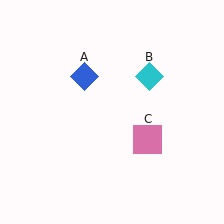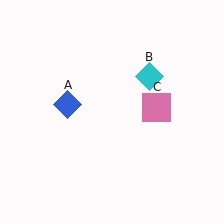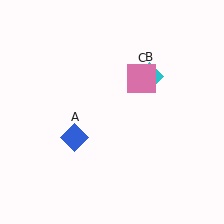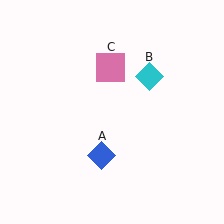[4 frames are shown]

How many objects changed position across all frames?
2 objects changed position: blue diamond (object A), pink square (object C).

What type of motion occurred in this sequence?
The blue diamond (object A), pink square (object C) rotated counterclockwise around the center of the scene.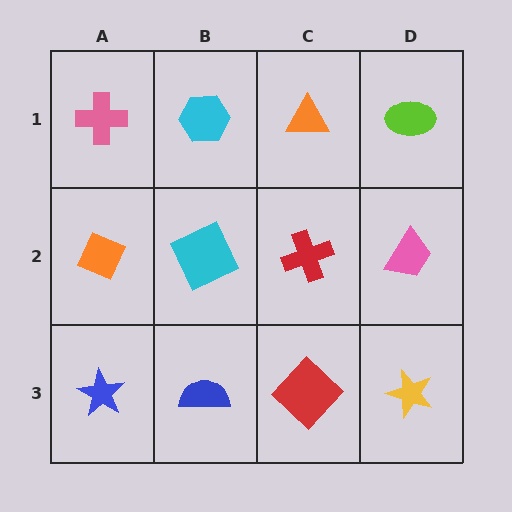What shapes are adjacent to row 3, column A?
An orange diamond (row 2, column A), a blue semicircle (row 3, column B).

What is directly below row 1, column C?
A red cross.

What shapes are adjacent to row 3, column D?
A pink trapezoid (row 2, column D), a red diamond (row 3, column C).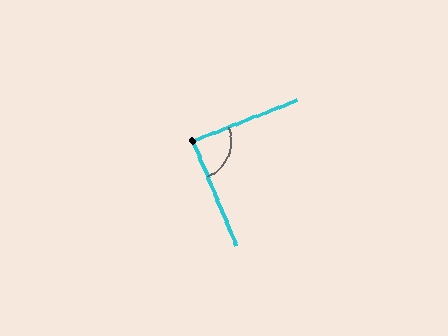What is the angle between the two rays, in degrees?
Approximately 89 degrees.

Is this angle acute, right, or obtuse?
It is approximately a right angle.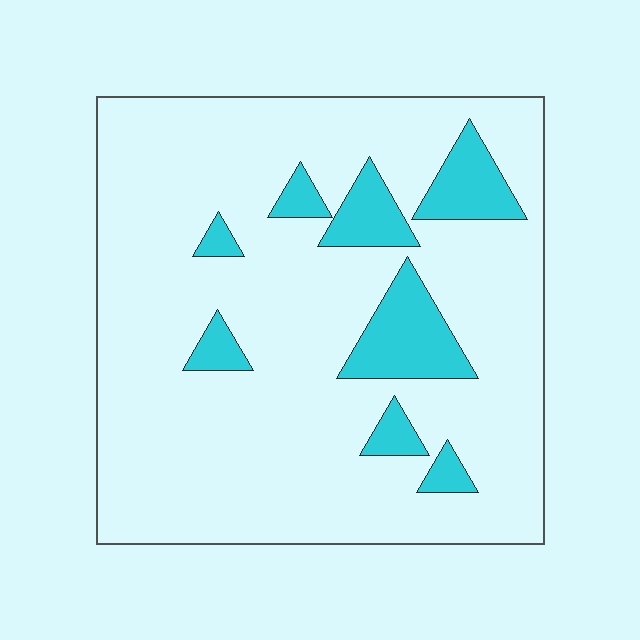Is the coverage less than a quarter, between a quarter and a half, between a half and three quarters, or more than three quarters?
Less than a quarter.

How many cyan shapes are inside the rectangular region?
8.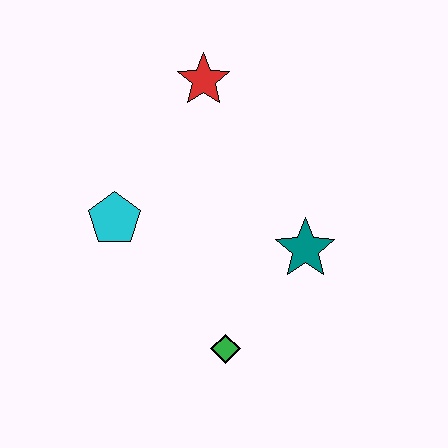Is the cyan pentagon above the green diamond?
Yes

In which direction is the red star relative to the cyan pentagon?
The red star is above the cyan pentagon.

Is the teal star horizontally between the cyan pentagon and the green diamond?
No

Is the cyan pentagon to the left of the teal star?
Yes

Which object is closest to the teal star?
The green diamond is closest to the teal star.